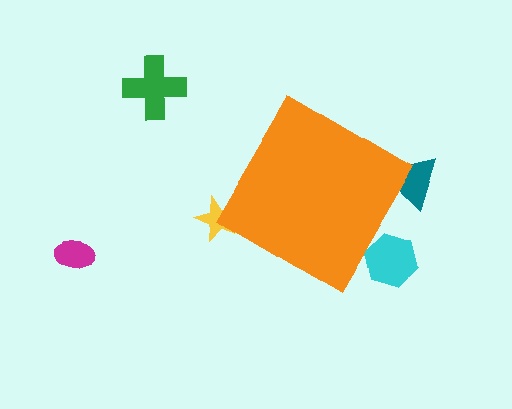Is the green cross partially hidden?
No, the green cross is fully visible.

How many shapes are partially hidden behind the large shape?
3 shapes are partially hidden.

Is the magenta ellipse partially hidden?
No, the magenta ellipse is fully visible.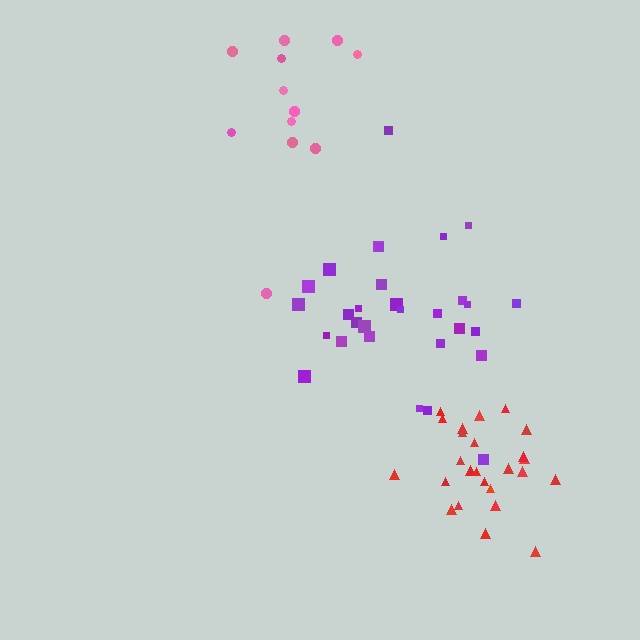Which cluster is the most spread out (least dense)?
Pink.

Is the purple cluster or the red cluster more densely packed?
Purple.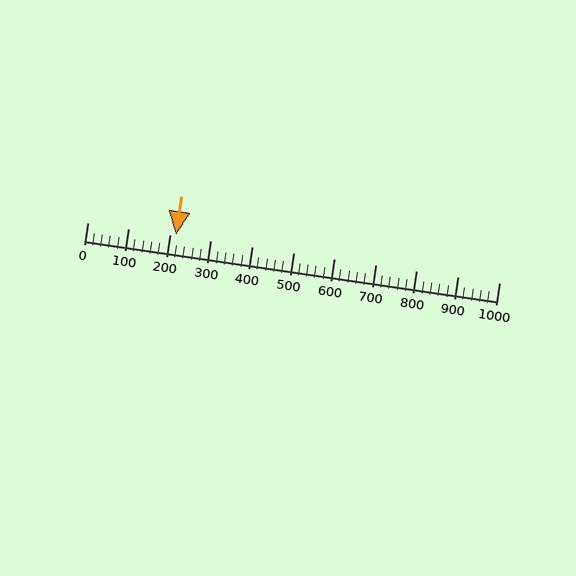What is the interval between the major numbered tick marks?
The major tick marks are spaced 100 units apart.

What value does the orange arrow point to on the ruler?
The orange arrow points to approximately 214.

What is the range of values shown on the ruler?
The ruler shows values from 0 to 1000.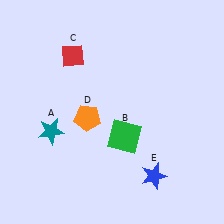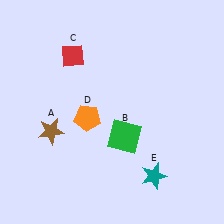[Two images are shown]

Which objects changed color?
A changed from teal to brown. E changed from blue to teal.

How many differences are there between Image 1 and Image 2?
There are 2 differences between the two images.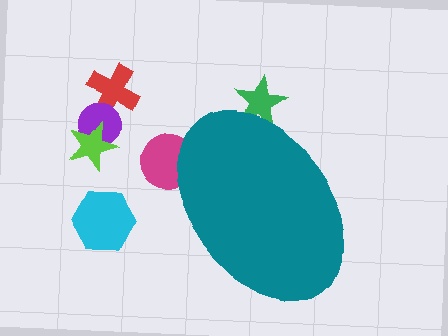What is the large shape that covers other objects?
A teal ellipse.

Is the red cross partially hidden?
No, the red cross is fully visible.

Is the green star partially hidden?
Yes, the green star is partially hidden behind the teal ellipse.